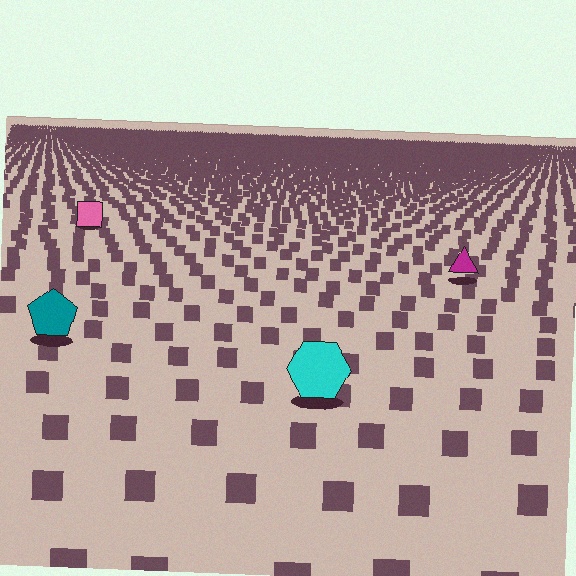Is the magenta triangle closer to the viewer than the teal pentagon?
No. The teal pentagon is closer — you can tell from the texture gradient: the ground texture is coarser near it.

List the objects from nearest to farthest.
From nearest to farthest: the cyan hexagon, the teal pentagon, the magenta triangle, the pink square.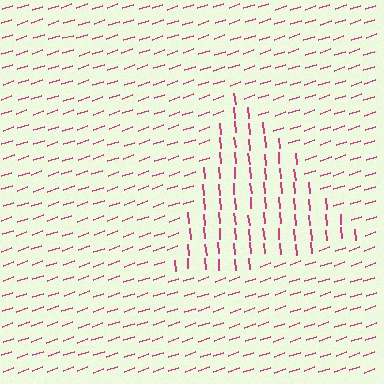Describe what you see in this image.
The image is filled with small magenta line segments. A triangle region in the image has lines oriented differently from the surrounding lines, creating a visible texture boundary.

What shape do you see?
I see a triangle.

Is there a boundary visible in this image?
Yes, there is a texture boundary formed by a change in line orientation.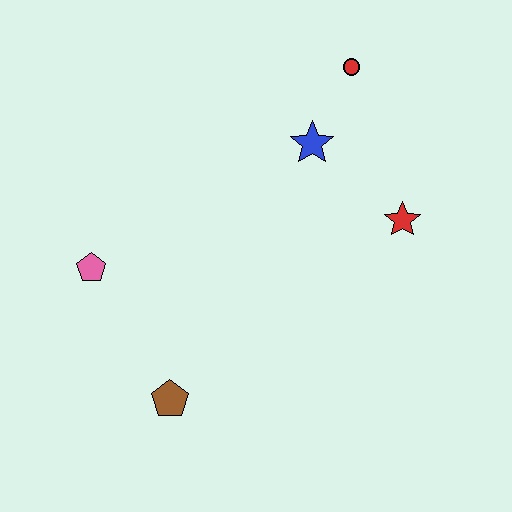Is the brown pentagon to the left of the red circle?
Yes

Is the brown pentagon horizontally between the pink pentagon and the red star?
Yes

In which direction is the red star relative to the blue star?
The red star is to the right of the blue star.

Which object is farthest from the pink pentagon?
The red circle is farthest from the pink pentagon.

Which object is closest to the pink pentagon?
The brown pentagon is closest to the pink pentagon.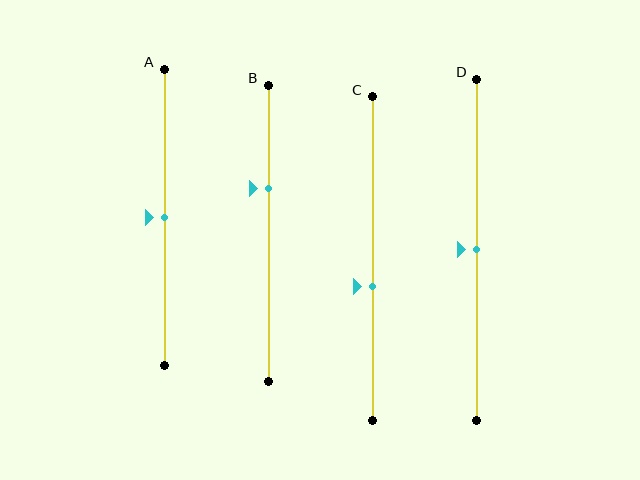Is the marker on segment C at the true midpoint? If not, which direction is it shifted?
No, the marker on segment C is shifted downward by about 9% of the segment length.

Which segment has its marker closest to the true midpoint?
Segment A has its marker closest to the true midpoint.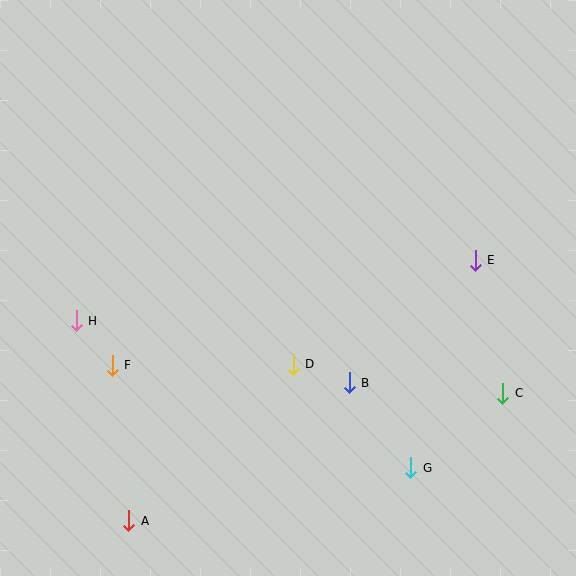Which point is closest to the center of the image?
Point D at (293, 364) is closest to the center.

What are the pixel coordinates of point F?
Point F is at (112, 365).